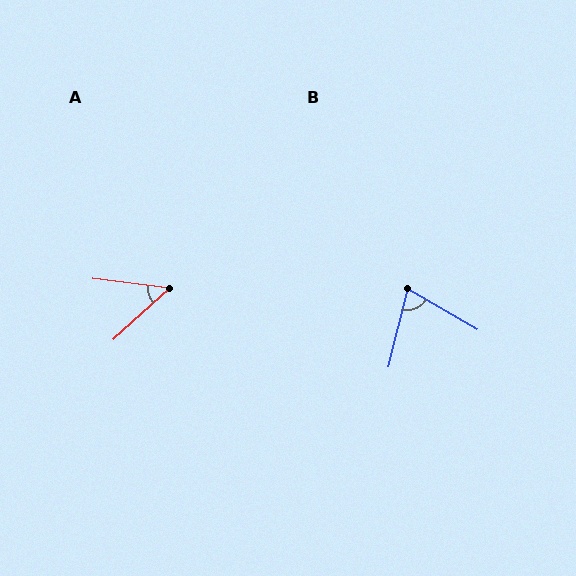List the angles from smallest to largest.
A (49°), B (74°).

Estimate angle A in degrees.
Approximately 49 degrees.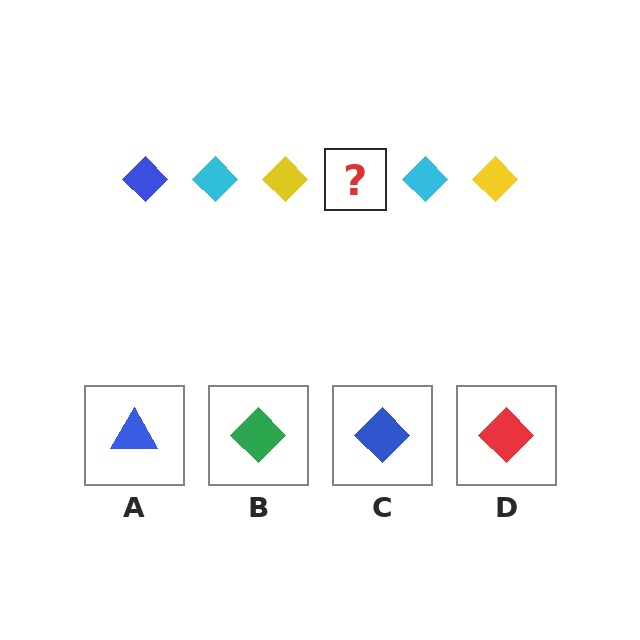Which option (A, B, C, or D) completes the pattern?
C.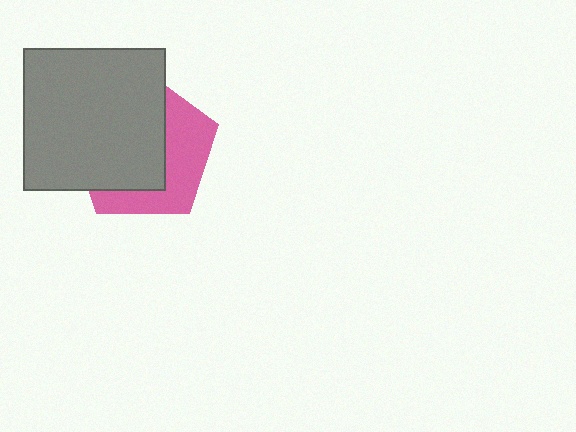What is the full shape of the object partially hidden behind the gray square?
The partially hidden object is a pink pentagon.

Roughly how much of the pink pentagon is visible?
A small part of it is visible (roughly 40%).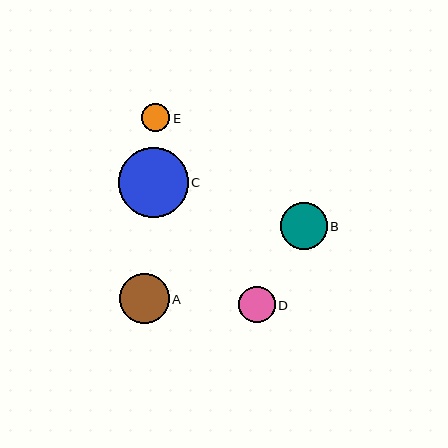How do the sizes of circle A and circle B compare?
Circle A and circle B are approximately the same size.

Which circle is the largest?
Circle C is the largest with a size of approximately 70 pixels.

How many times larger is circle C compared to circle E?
Circle C is approximately 2.5 times the size of circle E.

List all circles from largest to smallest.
From largest to smallest: C, A, B, D, E.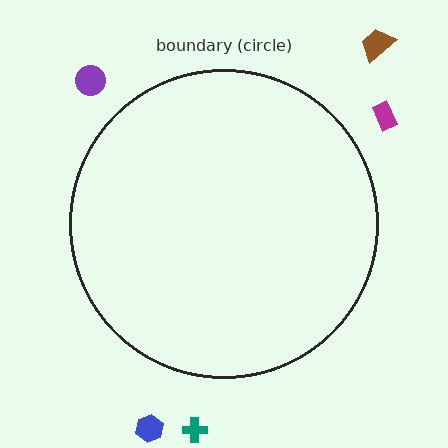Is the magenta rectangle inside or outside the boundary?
Outside.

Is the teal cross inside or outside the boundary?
Outside.